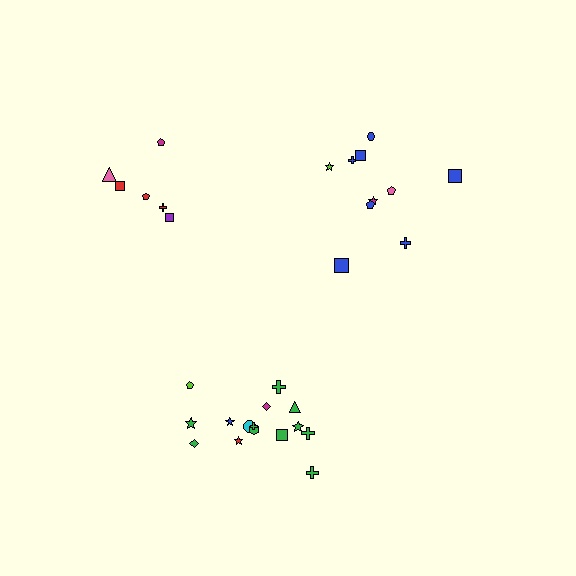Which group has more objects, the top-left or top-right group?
The top-right group.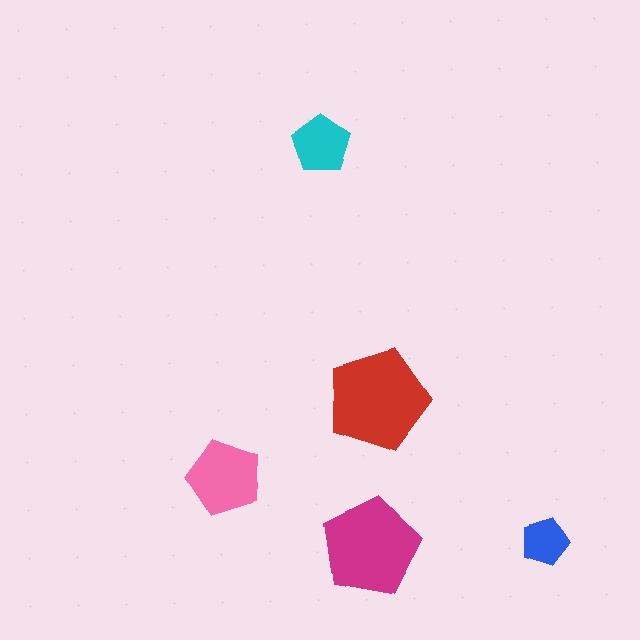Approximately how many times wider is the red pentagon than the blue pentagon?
About 2 times wider.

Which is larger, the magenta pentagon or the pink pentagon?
The magenta one.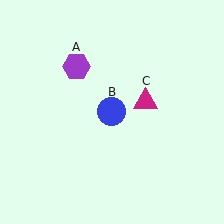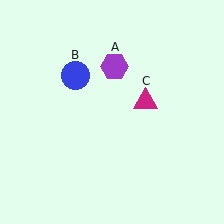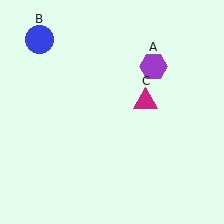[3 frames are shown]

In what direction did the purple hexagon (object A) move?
The purple hexagon (object A) moved right.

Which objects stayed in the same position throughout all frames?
Magenta triangle (object C) remained stationary.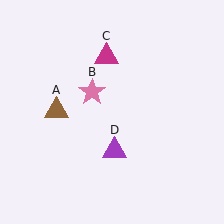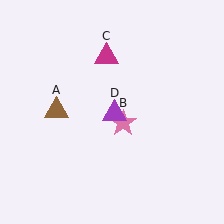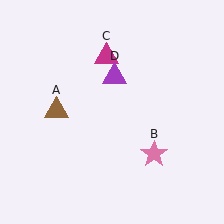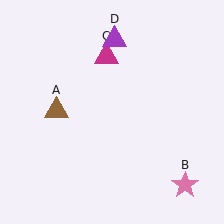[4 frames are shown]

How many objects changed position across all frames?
2 objects changed position: pink star (object B), purple triangle (object D).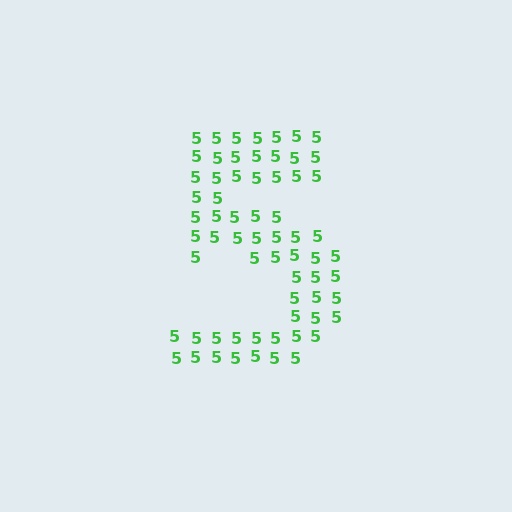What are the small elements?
The small elements are digit 5's.